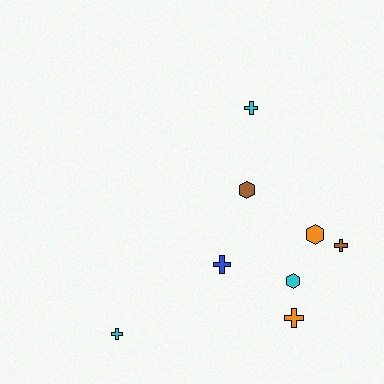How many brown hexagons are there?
There is 1 brown hexagon.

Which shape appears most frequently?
Cross, with 5 objects.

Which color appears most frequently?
Cyan, with 3 objects.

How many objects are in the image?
There are 8 objects.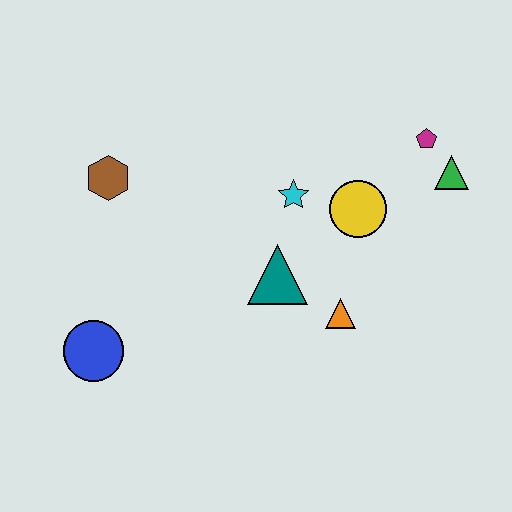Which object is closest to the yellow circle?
The cyan star is closest to the yellow circle.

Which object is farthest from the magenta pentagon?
The blue circle is farthest from the magenta pentagon.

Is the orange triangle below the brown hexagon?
Yes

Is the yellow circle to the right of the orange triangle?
Yes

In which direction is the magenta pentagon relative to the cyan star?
The magenta pentagon is to the right of the cyan star.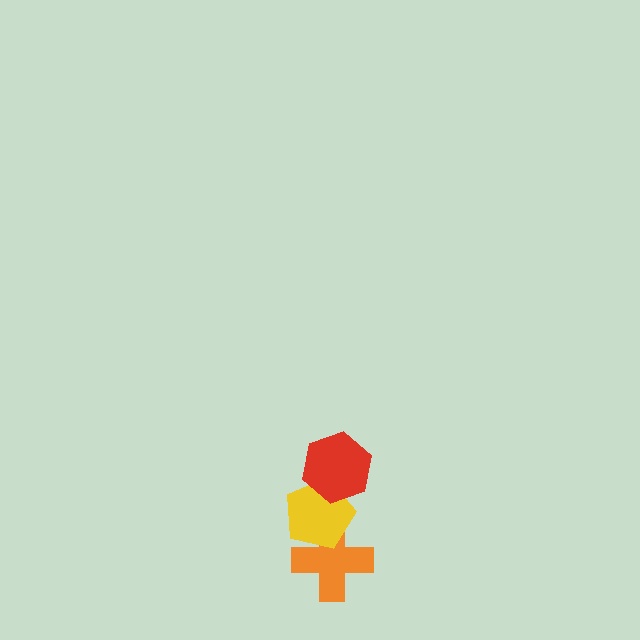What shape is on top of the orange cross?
The yellow pentagon is on top of the orange cross.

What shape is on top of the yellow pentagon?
The red hexagon is on top of the yellow pentagon.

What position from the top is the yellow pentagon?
The yellow pentagon is 2nd from the top.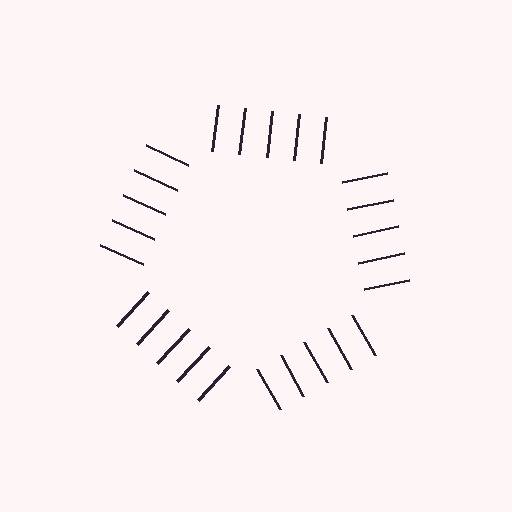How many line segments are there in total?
25 — 5 along each of the 5 edges.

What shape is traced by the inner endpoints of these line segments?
An illusory pentagon — the line segments terminate on its edges but no continuous stroke is drawn.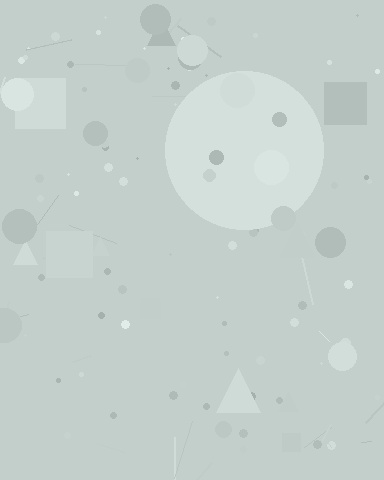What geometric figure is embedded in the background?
A circle is embedded in the background.